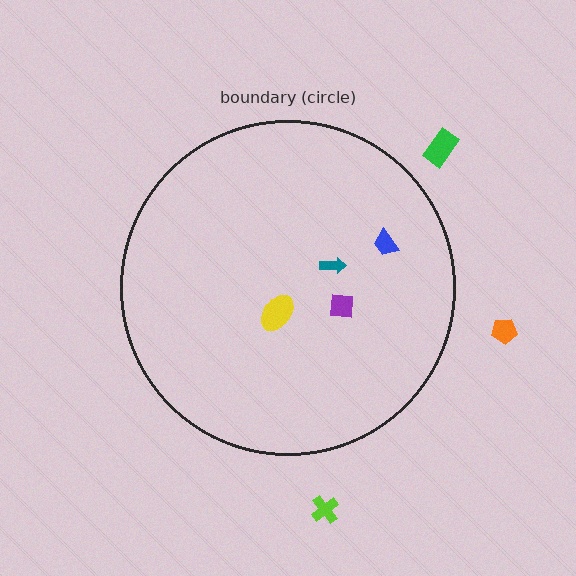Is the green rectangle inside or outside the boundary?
Outside.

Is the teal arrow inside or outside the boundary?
Inside.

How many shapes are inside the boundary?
4 inside, 3 outside.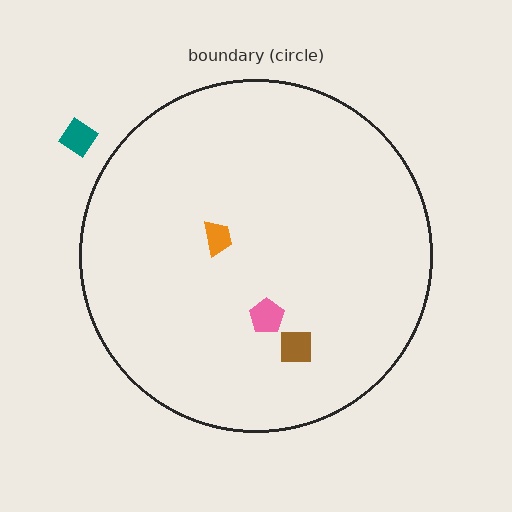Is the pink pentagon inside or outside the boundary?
Inside.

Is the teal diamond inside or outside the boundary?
Outside.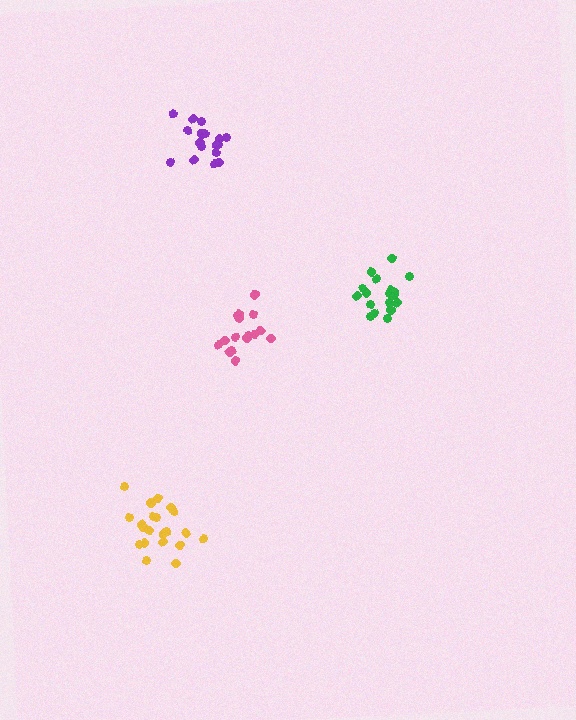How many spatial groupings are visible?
There are 4 spatial groupings.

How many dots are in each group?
Group 1: 18 dots, Group 2: 21 dots, Group 3: 17 dots, Group 4: 17 dots (73 total).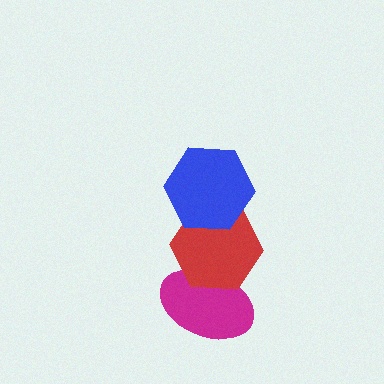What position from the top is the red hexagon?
The red hexagon is 2nd from the top.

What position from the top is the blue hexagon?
The blue hexagon is 1st from the top.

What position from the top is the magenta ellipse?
The magenta ellipse is 3rd from the top.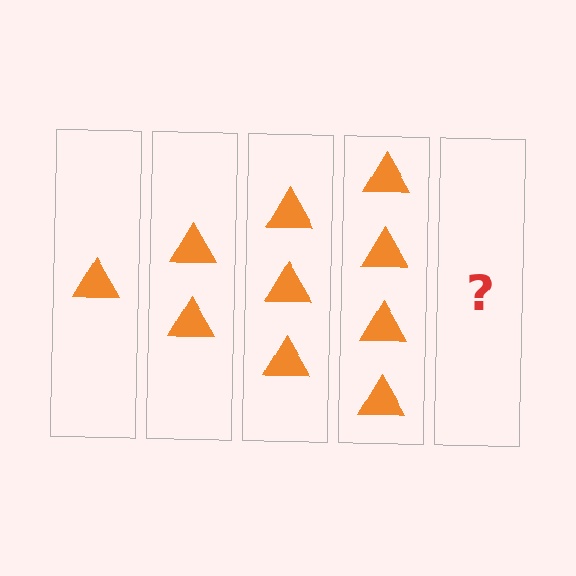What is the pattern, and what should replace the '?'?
The pattern is that each step adds one more triangle. The '?' should be 5 triangles.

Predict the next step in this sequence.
The next step is 5 triangles.